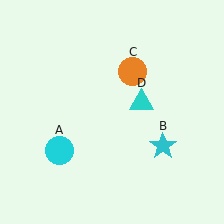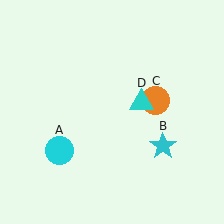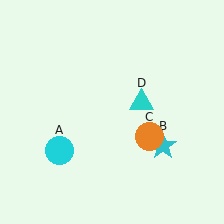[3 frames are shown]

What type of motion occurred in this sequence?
The orange circle (object C) rotated clockwise around the center of the scene.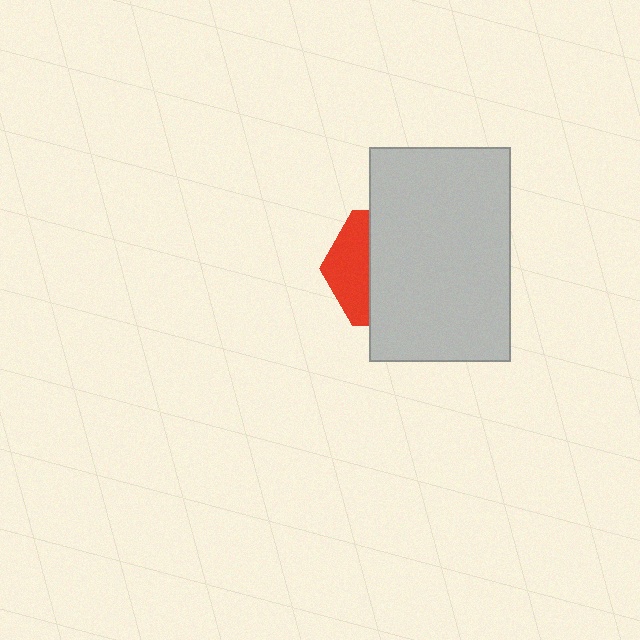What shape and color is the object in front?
The object in front is a light gray rectangle.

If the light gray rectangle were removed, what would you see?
You would see the complete red hexagon.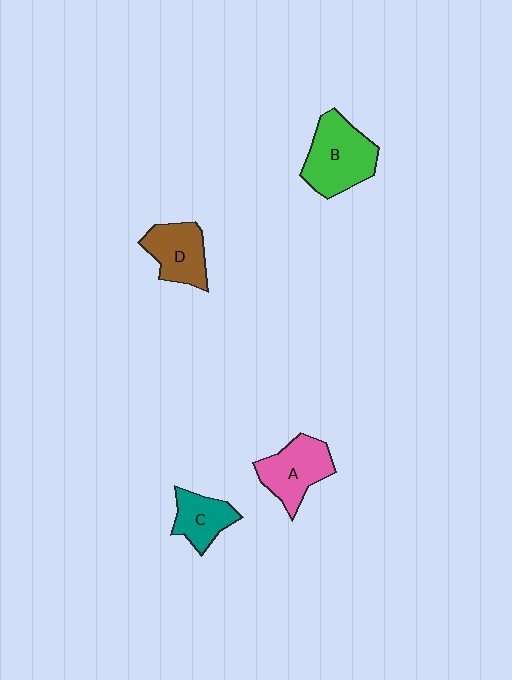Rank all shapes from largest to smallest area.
From largest to smallest: B (green), A (pink), D (brown), C (teal).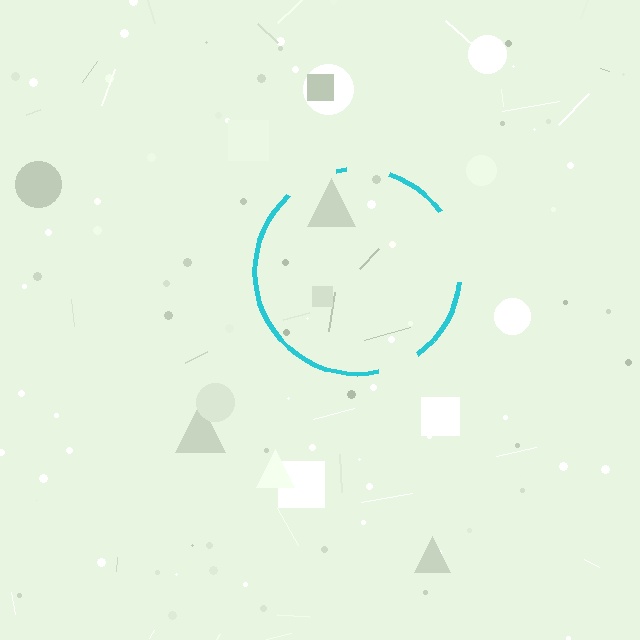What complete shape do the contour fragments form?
The contour fragments form a circle.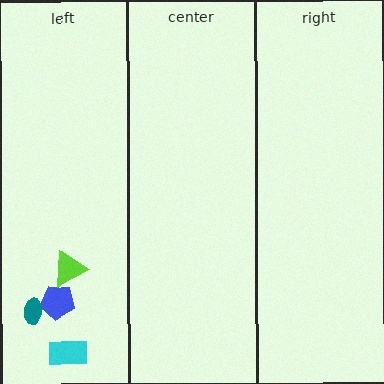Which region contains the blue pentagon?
The left region.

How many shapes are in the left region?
4.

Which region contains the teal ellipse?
The left region.